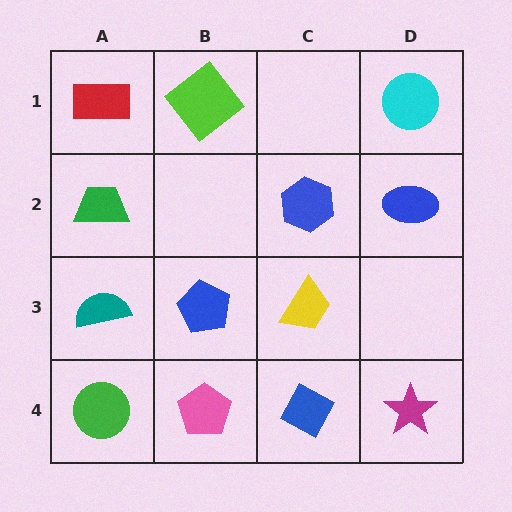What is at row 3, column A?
A teal semicircle.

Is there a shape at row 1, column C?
No, that cell is empty.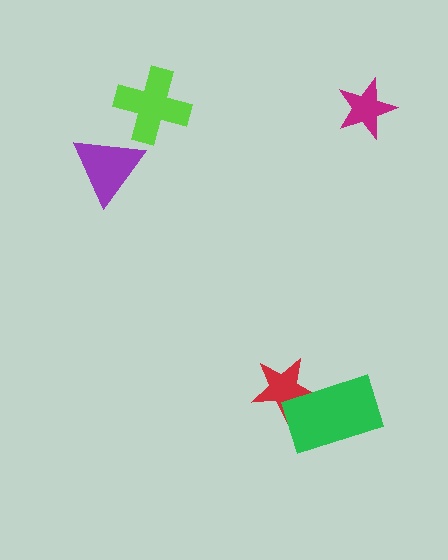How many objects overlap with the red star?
1 object overlaps with the red star.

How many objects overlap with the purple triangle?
0 objects overlap with the purple triangle.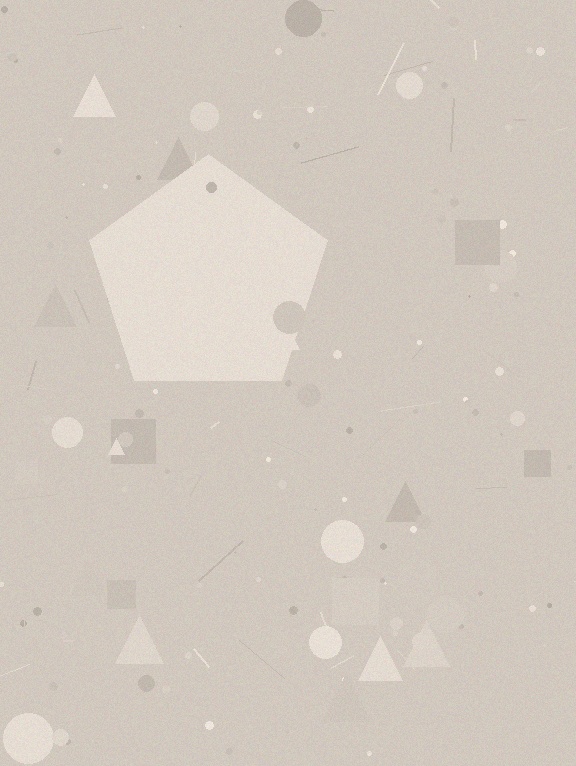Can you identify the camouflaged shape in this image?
The camouflaged shape is a pentagon.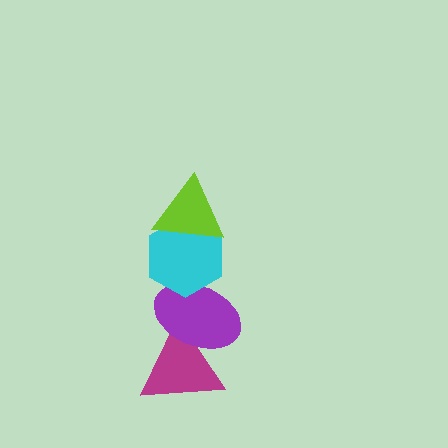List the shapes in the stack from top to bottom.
From top to bottom: the lime triangle, the cyan hexagon, the purple ellipse, the magenta triangle.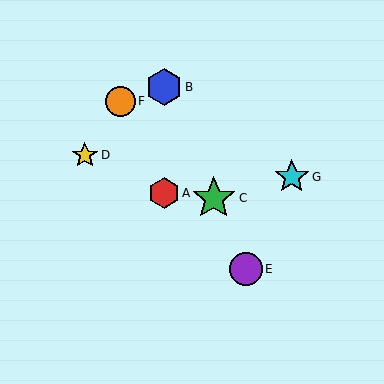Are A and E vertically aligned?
No, A is at x≈164 and E is at x≈246.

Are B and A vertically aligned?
Yes, both are at x≈164.